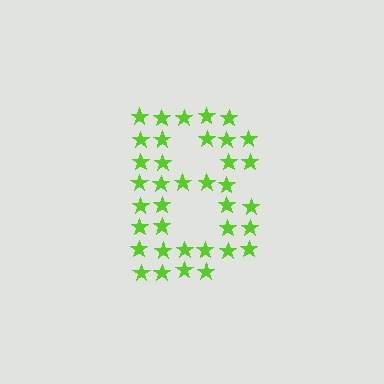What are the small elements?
The small elements are stars.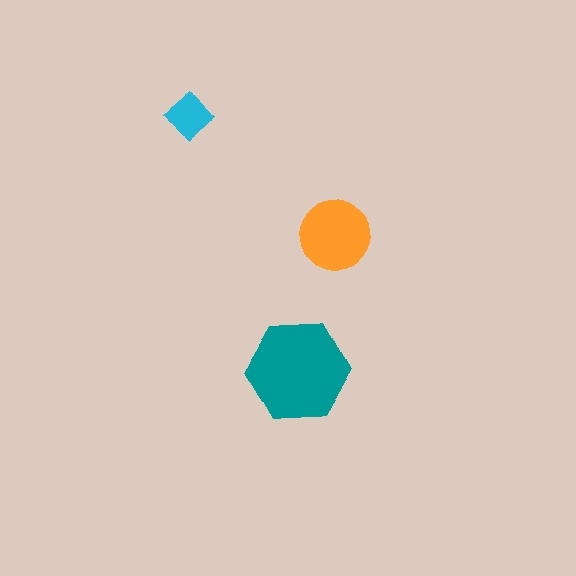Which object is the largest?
The teal hexagon.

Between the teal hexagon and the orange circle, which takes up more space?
The teal hexagon.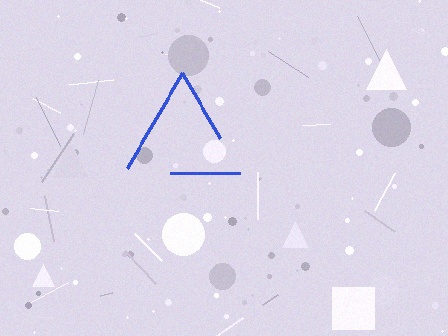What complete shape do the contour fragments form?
The contour fragments form a triangle.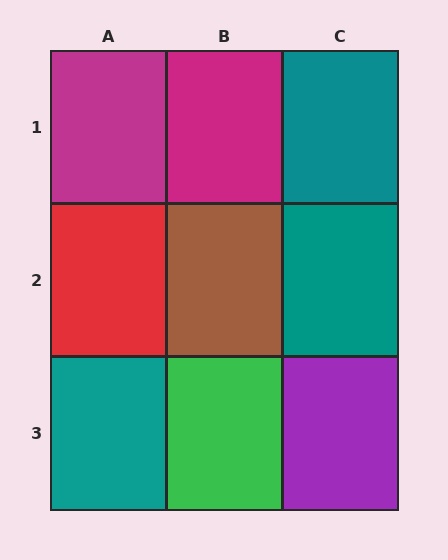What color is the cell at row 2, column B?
Brown.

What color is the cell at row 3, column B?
Green.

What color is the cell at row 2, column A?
Red.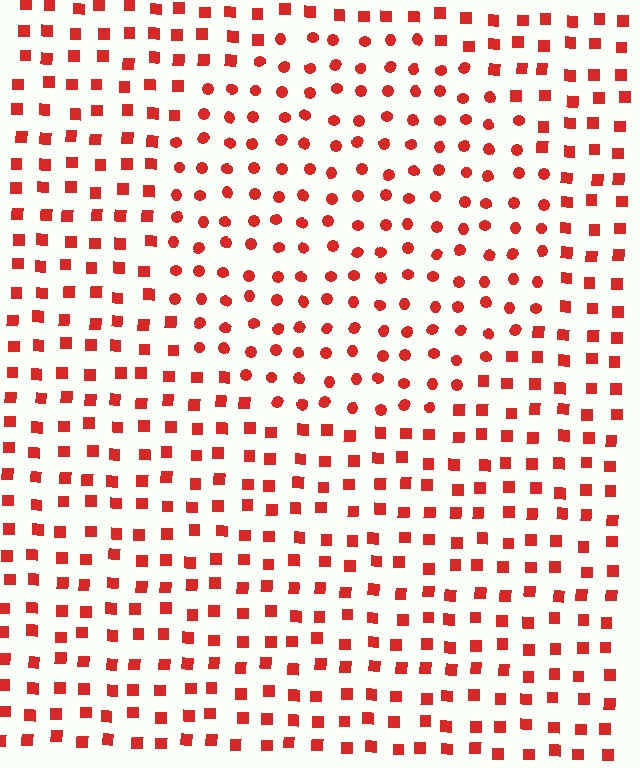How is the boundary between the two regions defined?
The boundary is defined by a change in element shape: circles inside vs. squares outside. All elements share the same color and spacing.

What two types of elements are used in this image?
The image uses circles inside the circle region and squares outside it.